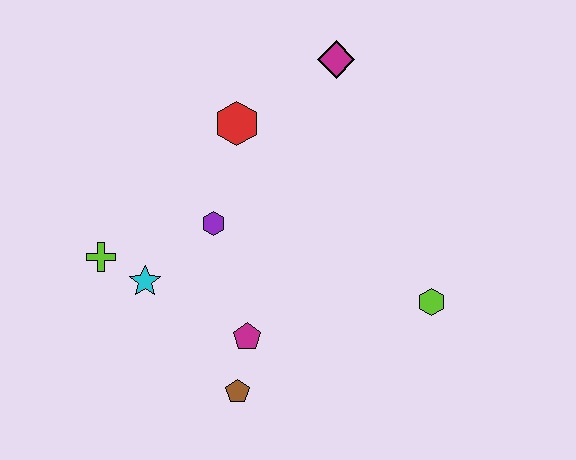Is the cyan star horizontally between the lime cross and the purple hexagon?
Yes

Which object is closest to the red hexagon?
The purple hexagon is closest to the red hexagon.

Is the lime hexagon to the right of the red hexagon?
Yes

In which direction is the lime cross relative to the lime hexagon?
The lime cross is to the left of the lime hexagon.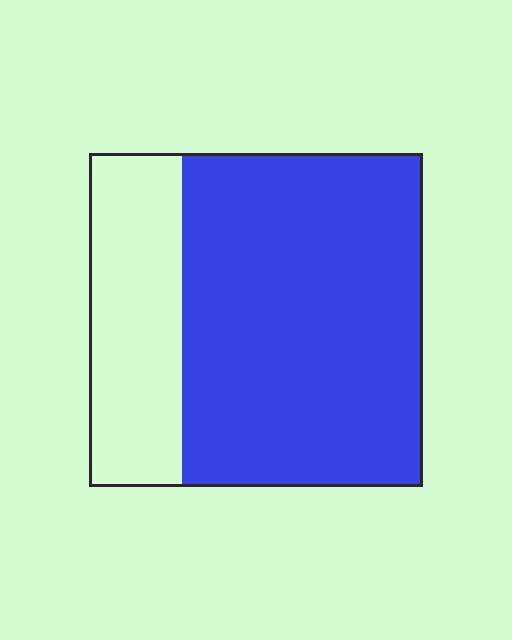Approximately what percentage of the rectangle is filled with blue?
Approximately 70%.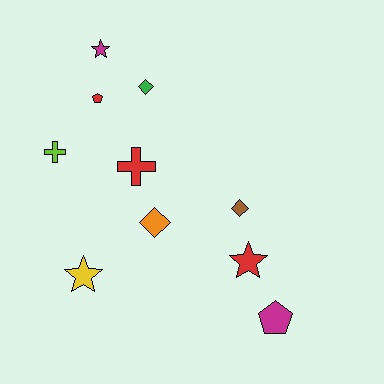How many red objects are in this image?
There are 3 red objects.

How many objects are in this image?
There are 10 objects.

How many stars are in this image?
There are 3 stars.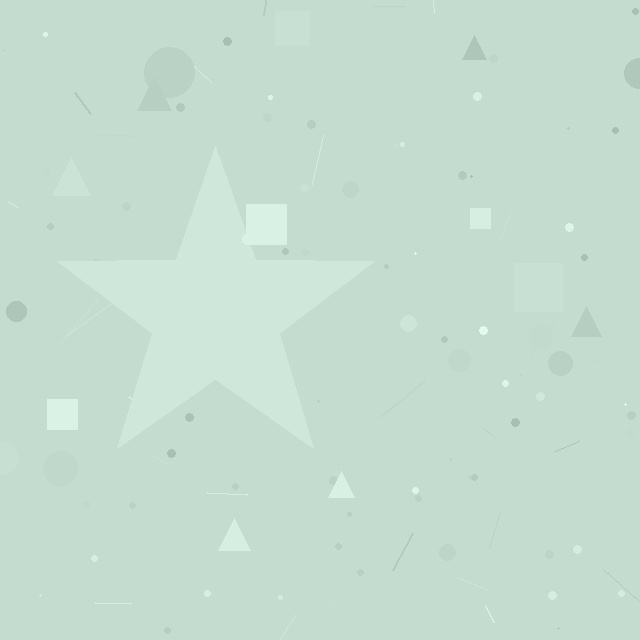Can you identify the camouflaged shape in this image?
The camouflaged shape is a star.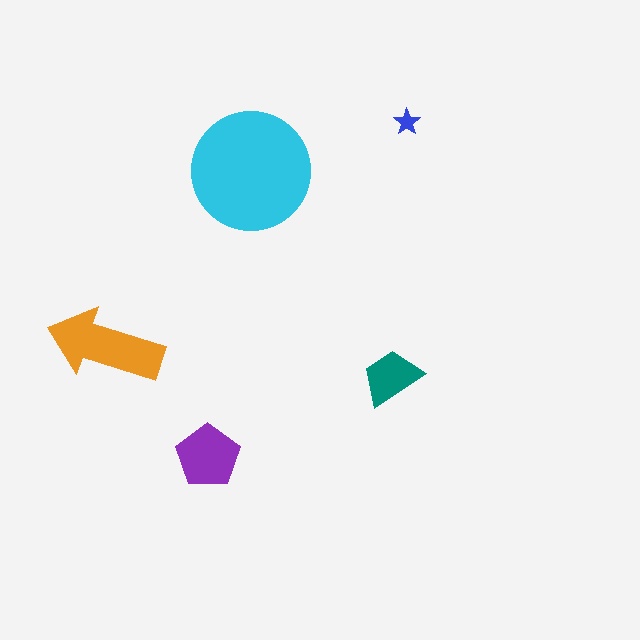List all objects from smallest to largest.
The blue star, the teal trapezoid, the purple pentagon, the orange arrow, the cyan circle.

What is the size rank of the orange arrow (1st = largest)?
2nd.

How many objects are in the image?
There are 5 objects in the image.